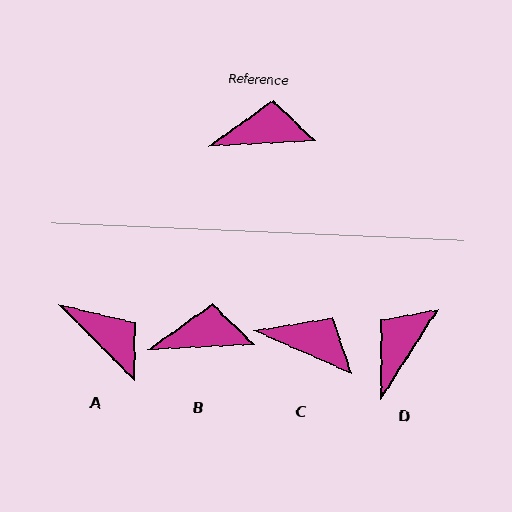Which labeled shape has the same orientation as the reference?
B.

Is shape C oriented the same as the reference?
No, it is off by about 27 degrees.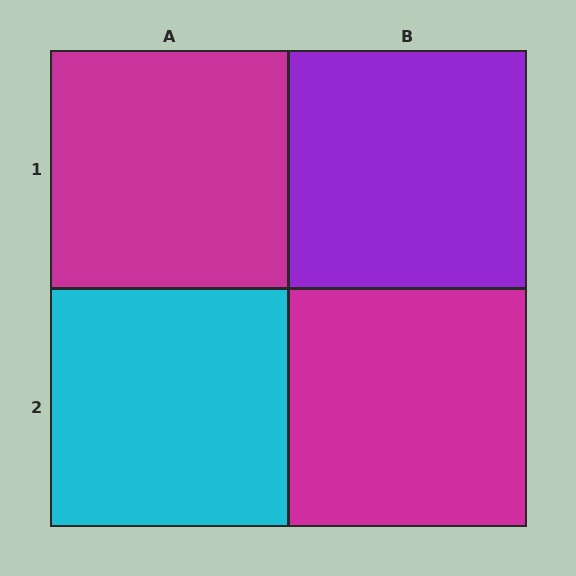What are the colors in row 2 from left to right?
Cyan, magenta.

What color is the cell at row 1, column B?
Purple.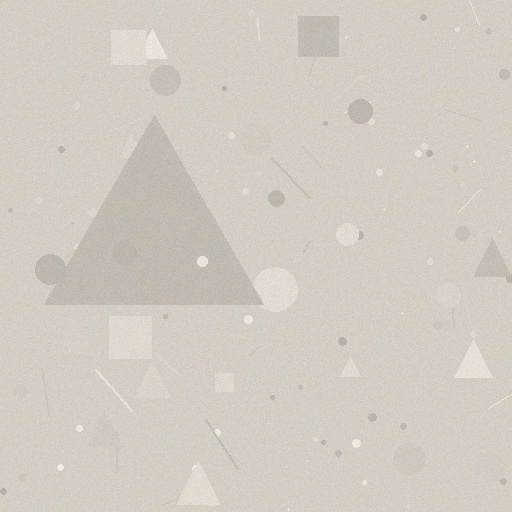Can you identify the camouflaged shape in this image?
The camouflaged shape is a triangle.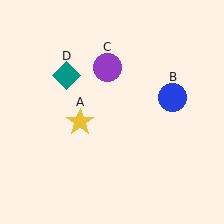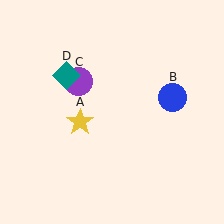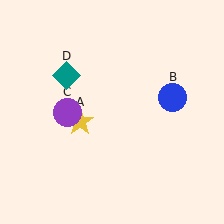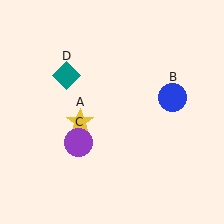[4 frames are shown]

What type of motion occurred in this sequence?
The purple circle (object C) rotated counterclockwise around the center of the scene.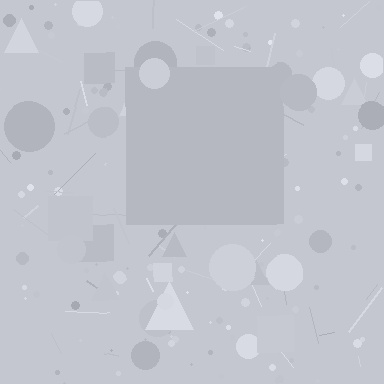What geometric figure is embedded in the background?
A square is embedded in the background.